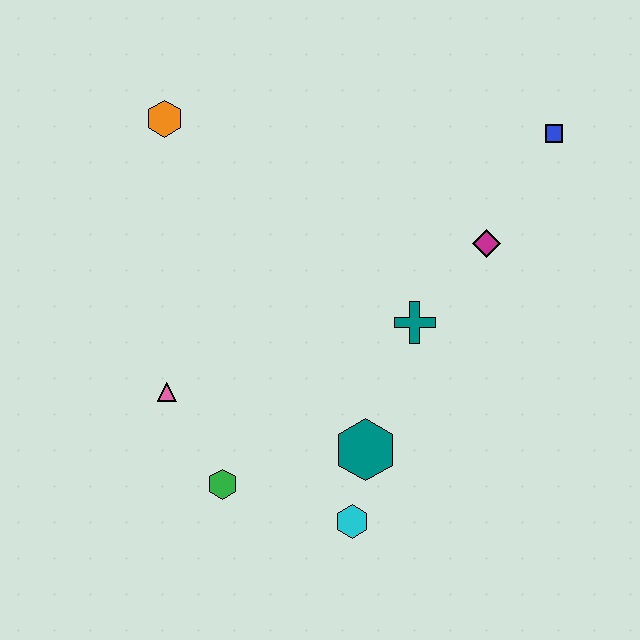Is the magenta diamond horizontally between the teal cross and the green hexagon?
No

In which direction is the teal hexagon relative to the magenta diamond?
The teal hexagon is below the magenta diamond.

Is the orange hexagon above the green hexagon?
Yes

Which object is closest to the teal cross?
The magenta diamond is closest to the teal cross.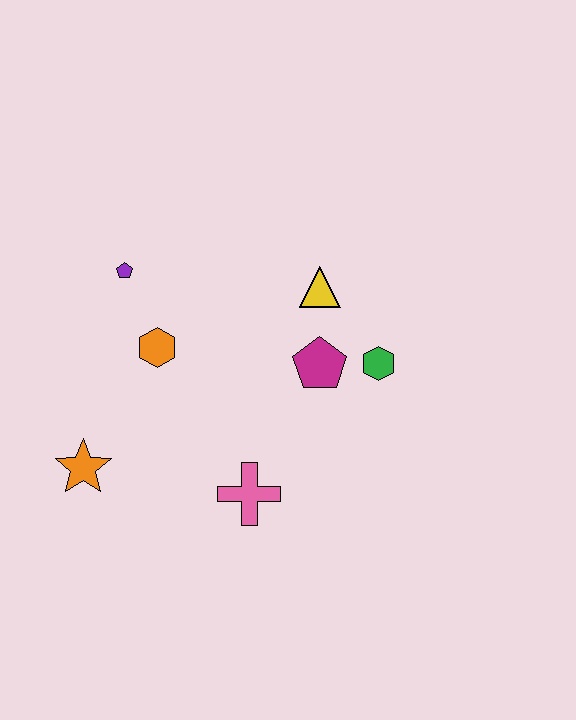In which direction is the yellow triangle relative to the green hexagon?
The yellow triangle is above the green hexagon.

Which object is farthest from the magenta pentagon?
The orange star is farthest from the magenta pentagon.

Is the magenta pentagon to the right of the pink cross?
Yes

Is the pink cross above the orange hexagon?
No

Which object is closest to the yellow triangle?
The magenta pentagon is closest to the yellow triangle.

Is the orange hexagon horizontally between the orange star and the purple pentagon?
No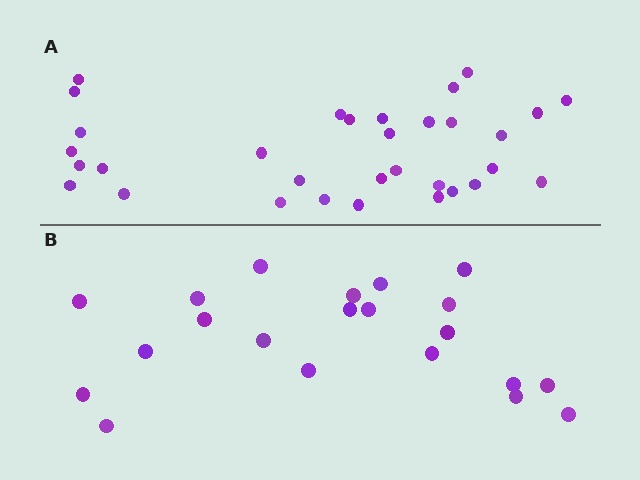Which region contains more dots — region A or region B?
Region A (the top region) has more dots.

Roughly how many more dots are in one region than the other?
Region A has roughly 12 or so more dots than region B.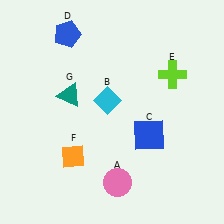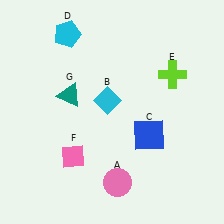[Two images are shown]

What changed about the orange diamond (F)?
In Image 1, F is orange. In Image 2, it changed to pink.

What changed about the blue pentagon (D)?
In Image 1, D is blue. In Image 2, it changed to cyan.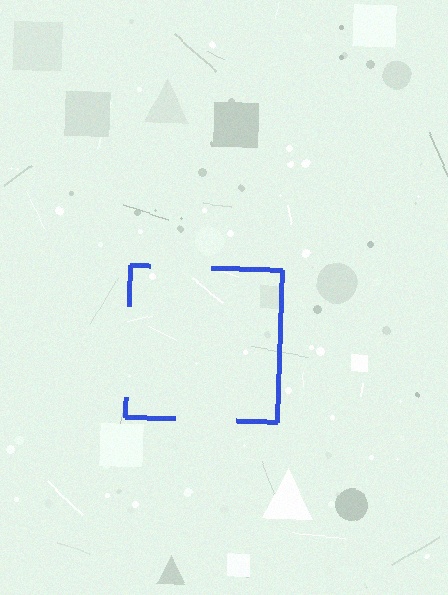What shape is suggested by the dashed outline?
The dashed outline suggests a square.